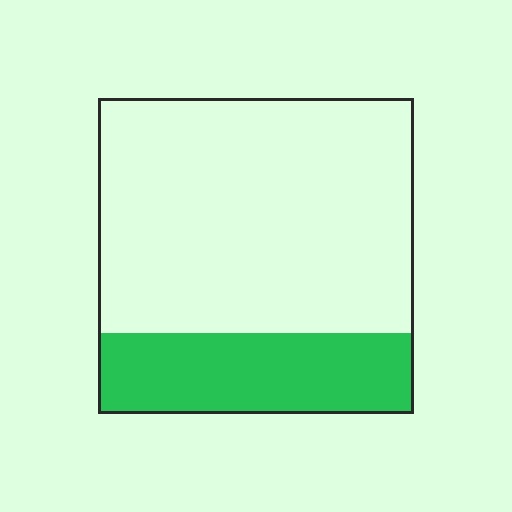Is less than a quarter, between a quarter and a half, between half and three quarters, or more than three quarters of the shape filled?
Between a quarter and a half.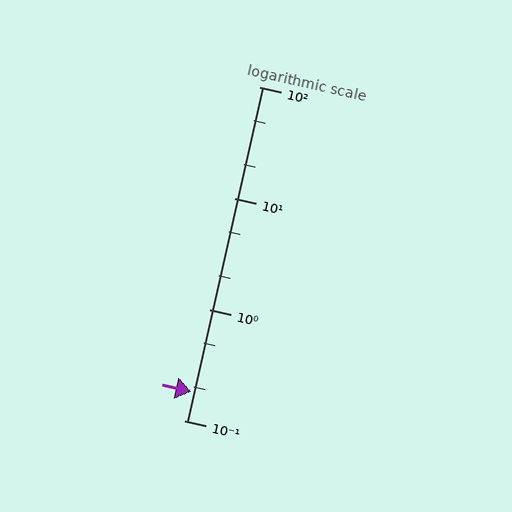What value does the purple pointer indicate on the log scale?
The pointer indicates approximately 0.18.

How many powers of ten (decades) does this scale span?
The scale spans 3 decades, from 0.1 to 100.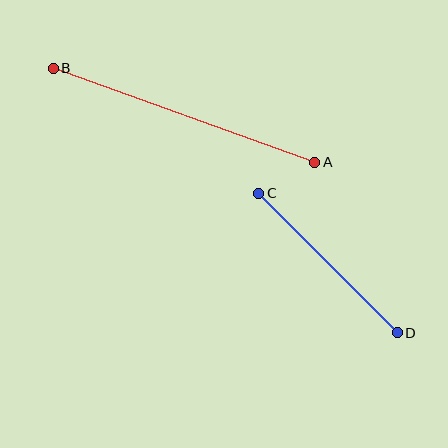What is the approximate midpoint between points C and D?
The midpoint is at approximately (328, 263) pixels.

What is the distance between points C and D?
The distance is approximately 196 pixels.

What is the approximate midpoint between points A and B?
The midpoint is at approximately (184, 115) pixels.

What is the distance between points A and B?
The distance is approximately 278 pixels.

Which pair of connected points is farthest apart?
Points A and B are farthest apart.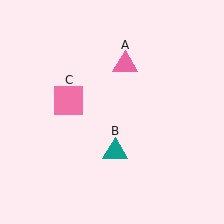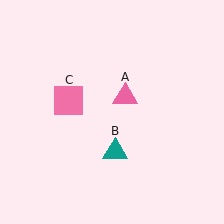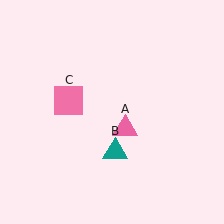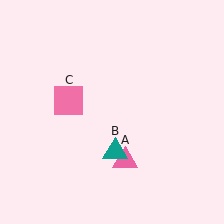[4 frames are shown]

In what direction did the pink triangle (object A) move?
The pink triangle (object A) moved down.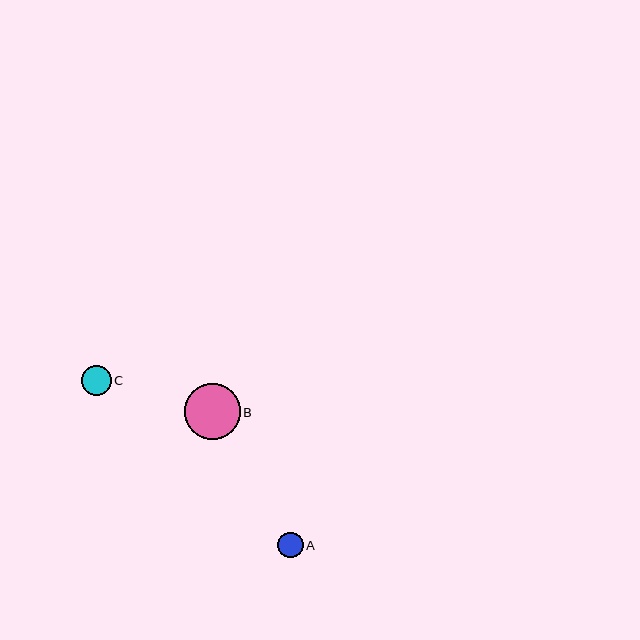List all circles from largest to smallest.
From largest to smallest: B, C, A.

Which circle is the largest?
Circle B is the largest with a size of approximately 56 pixels.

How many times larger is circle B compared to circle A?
Circle B is approximately 2.2 times the size of circle A.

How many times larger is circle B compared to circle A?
Circle B is approximately 2.2 times the size of circle A.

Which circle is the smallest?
Circle A is the smallest with a size of approximately 26 pixels.